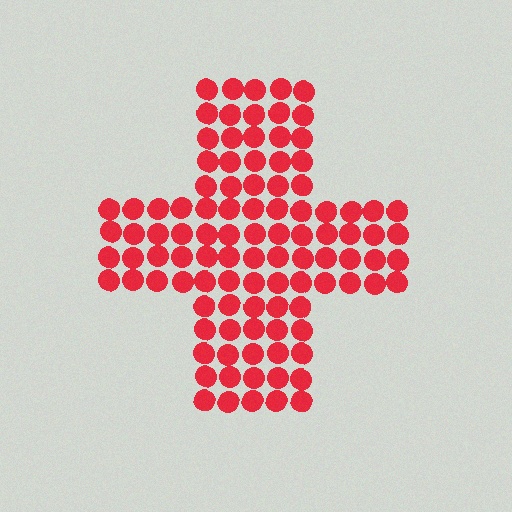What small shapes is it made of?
It is made of small circles.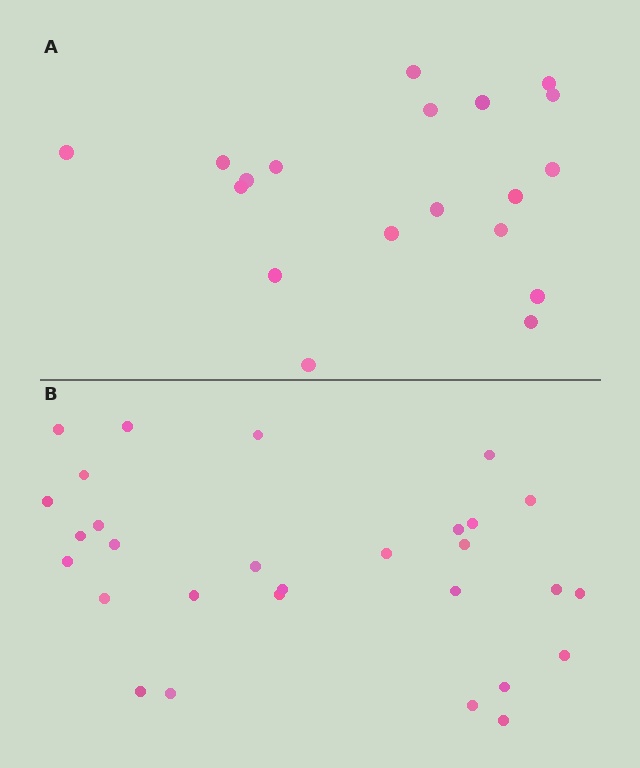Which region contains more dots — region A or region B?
Region B (the bottom region) has more dots.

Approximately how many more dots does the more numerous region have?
Region B has roughly 10 or so more dots than region A.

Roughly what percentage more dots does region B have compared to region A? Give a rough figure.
About 55% more.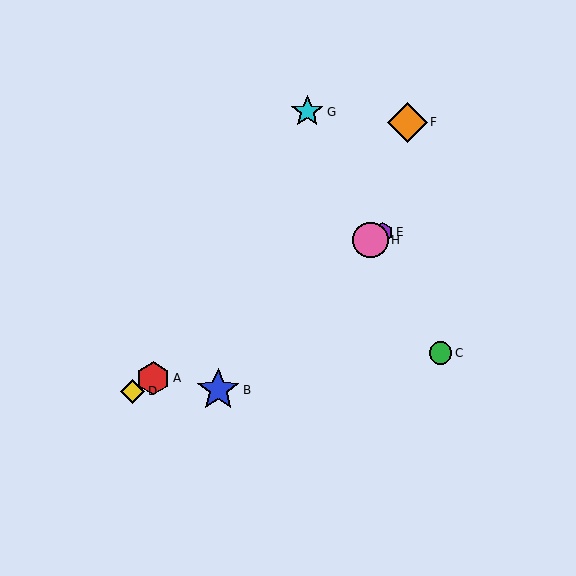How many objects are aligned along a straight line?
4 objects (A, D, E, H) are aligned along a straight line.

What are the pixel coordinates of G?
Object G is at (307, 112).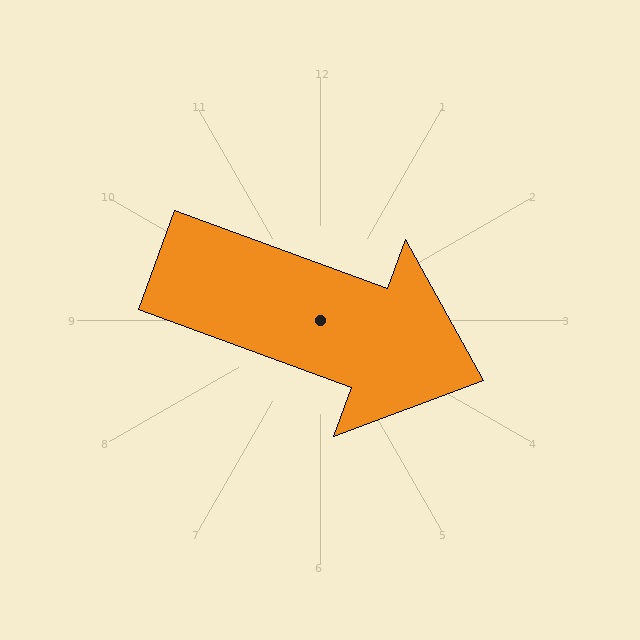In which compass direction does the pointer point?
East.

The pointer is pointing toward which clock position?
Roughly 4 o'clock.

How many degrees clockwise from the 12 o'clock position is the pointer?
Approximately 110 degrees.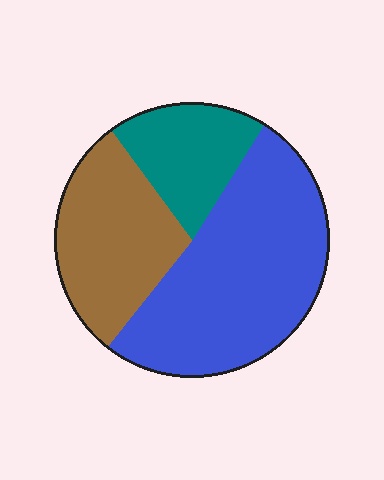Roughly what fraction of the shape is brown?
Brown covers 29% of the shape.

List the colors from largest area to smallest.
From largest to smallest: blue, brown, teal.